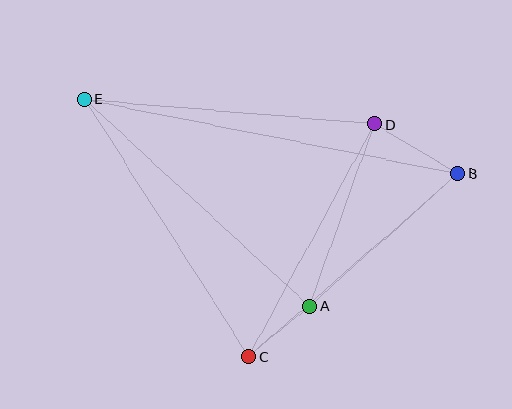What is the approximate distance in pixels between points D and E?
The distance between D and E is approximately 291 pixels.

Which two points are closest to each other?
Points A and C are closest to each other.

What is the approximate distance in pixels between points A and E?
The distance between A and E is approximately 306 pixels.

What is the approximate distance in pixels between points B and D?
The distance between B and D is approximately 97 pixels.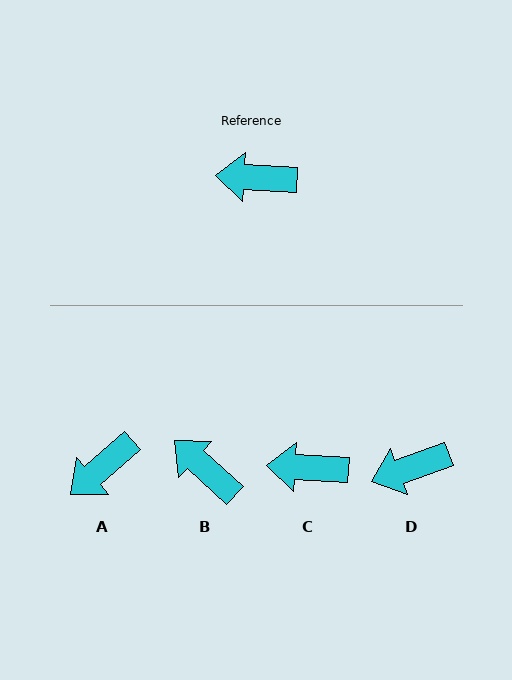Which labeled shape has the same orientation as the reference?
C.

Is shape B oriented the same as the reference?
No, it is off by about 39 degrees.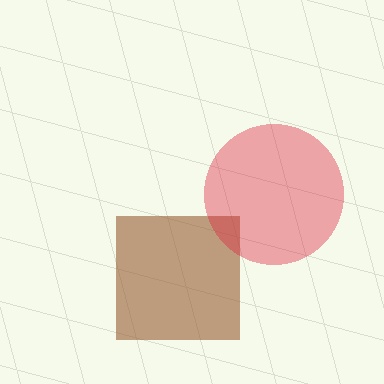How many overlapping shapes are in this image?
There are 2 overlapping shapes in the image.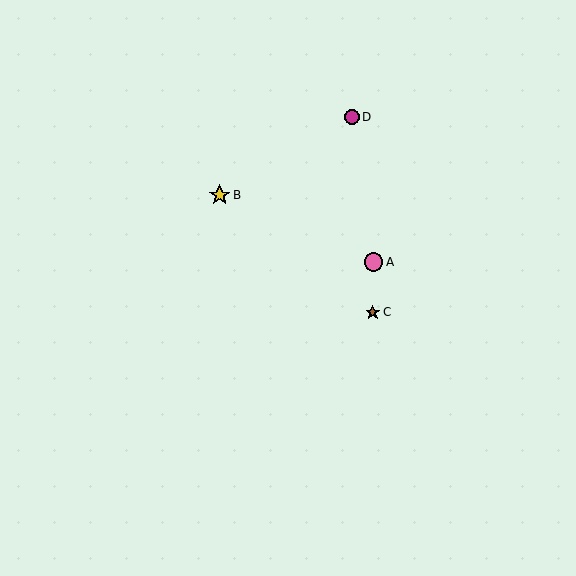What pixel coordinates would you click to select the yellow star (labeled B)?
Click at (220, 195) to select the yellow star B.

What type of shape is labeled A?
Shape A is a pink circle.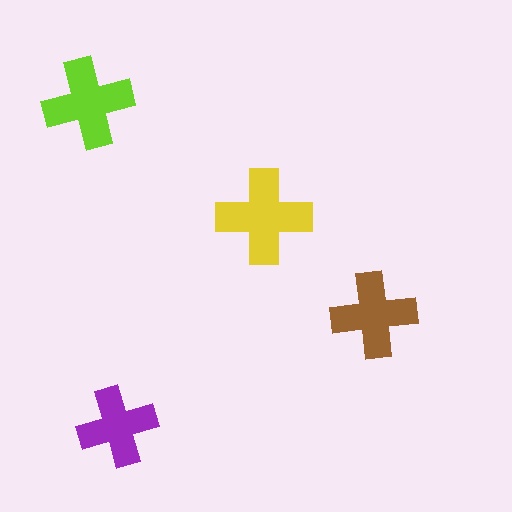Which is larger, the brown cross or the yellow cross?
The yellow one.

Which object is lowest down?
The purple cross is bottommost.